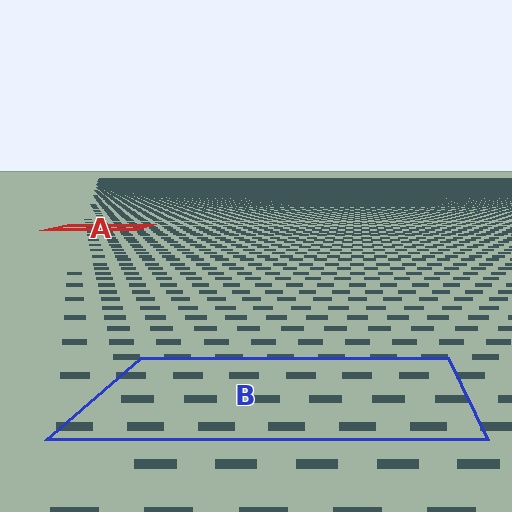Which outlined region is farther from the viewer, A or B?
Region A is farther from the viewer — the texture elements inside it appear smaller and more densely packed.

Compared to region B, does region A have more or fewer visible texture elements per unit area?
Region A has more texture elements per unit area — they are packed more densely because it is farther away.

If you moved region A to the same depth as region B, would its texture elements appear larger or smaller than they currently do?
They would appear larger. At a closer depth, the same texture elements are projected at a bigger on-screen size.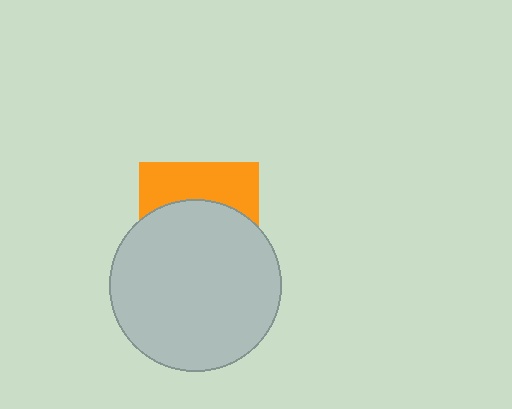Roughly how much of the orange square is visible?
A small part of it is visible (roughly 38%).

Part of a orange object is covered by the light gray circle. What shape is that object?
It is a square.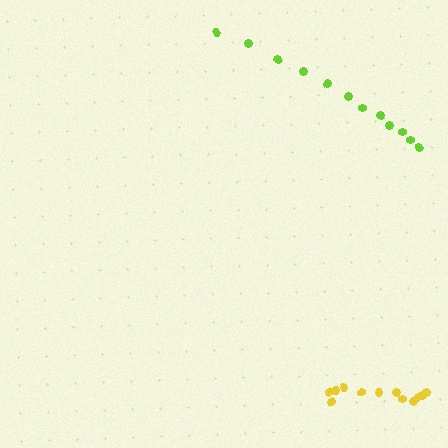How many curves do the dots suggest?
There are 2 distinct paths.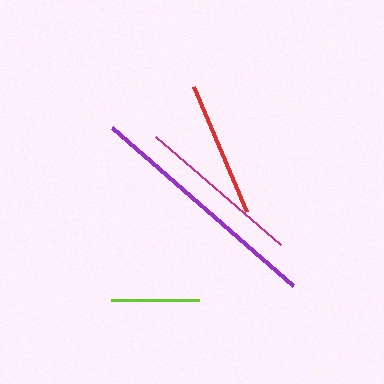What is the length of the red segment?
The red segment is approximately 136 pixels long.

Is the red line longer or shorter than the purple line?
The purple line is longer than the red line.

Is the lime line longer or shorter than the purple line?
The purple line is longer than the lime line.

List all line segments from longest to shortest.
From longest to shortest: purple, magenta, red, lime.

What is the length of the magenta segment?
The magenta segment is approximately 165 pixels long.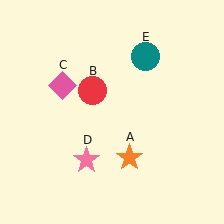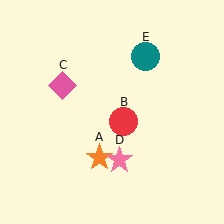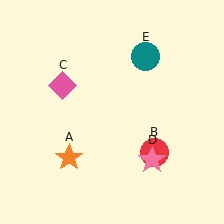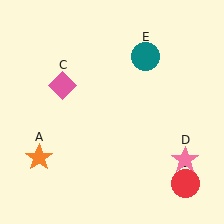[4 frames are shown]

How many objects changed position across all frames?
3 objects changed position: orange star (object A), red circle (object B), pink star (object D).